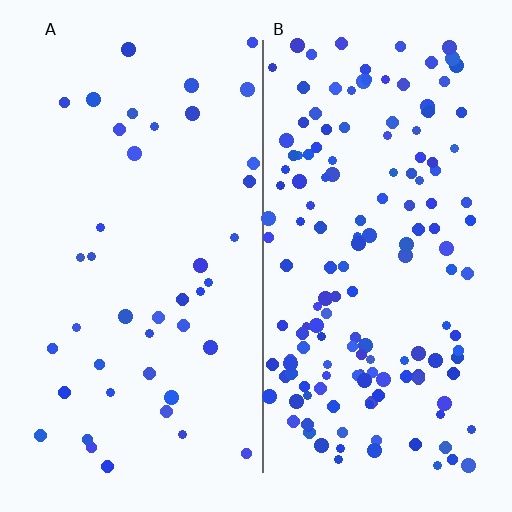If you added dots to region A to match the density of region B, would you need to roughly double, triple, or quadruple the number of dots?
Approximately quadruple.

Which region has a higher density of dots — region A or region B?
B (the right).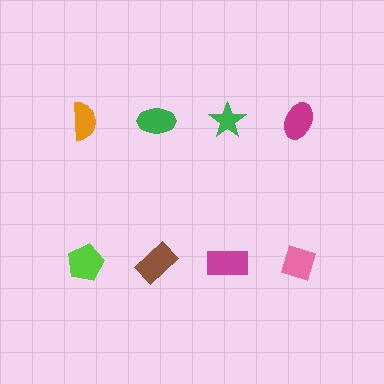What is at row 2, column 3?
A magenta rectangle.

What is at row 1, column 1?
An orange semicircle.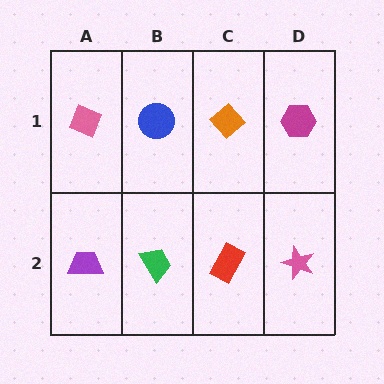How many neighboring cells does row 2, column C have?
3.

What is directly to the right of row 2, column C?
A pink star.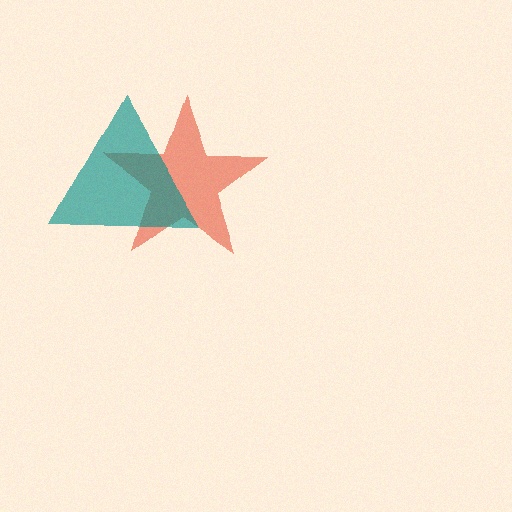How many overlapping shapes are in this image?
There are 2 overlapping shapes in the image.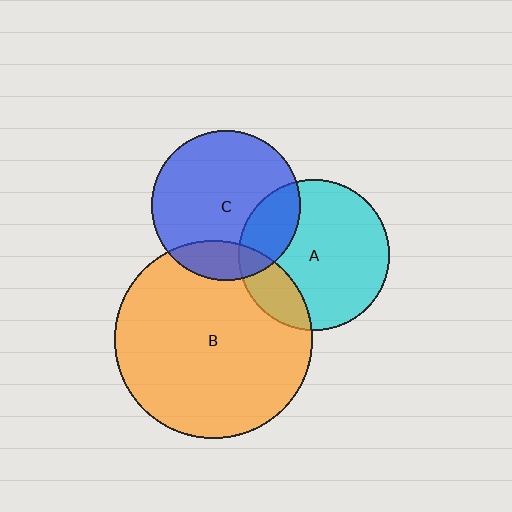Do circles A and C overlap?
Yes.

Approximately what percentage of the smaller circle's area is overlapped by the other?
Approximately 20%.